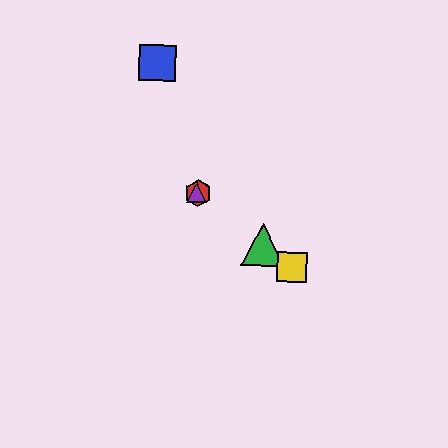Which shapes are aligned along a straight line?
The red hexagon, the green triangle, the yellow square, the purple triangle are aligned along a straight line.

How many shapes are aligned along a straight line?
4 shapes (the red hexagon, the green triangle, the yellow square, the purple triangle) are aligned along a straight line.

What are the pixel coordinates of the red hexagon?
The red hexagon is at (198, 193).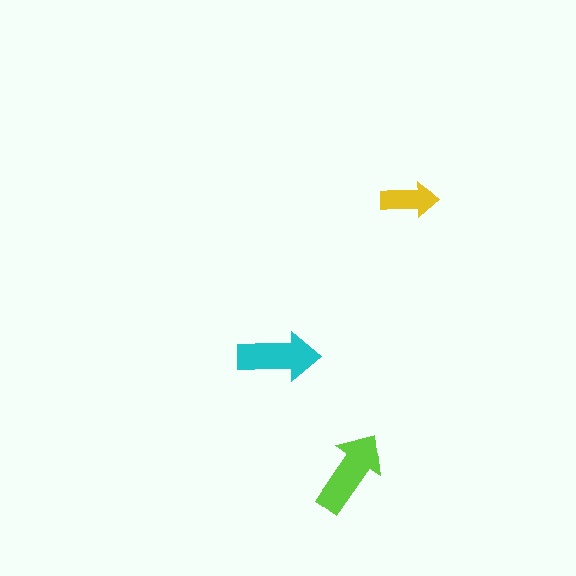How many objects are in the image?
There are 3 objects in the image.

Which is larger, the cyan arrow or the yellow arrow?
The cyan one.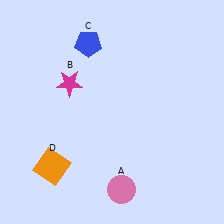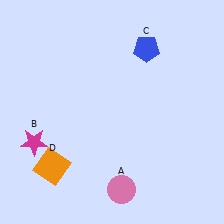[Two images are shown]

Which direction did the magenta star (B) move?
The magenta star (B) moved down.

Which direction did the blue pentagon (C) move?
The blue pentagon (C) moved right.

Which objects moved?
The objects that moved are: the magenta star (B), the blue pentagon (C).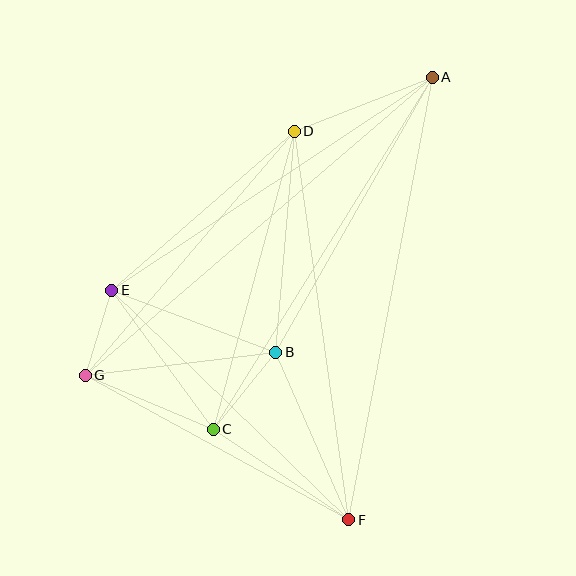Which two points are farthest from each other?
Points A and G are farthest from each other.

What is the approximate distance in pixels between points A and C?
The distance between A and C is approximately 415 pixels.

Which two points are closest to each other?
Points E and G are closest to each other.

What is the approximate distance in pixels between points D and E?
The distance between D and E is approximately 242 pixels.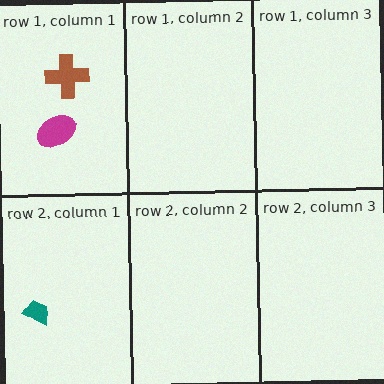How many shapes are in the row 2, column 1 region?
1.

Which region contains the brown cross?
The row 1, column 1 region.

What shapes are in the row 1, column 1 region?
The brown cross, the magenta ellipse.